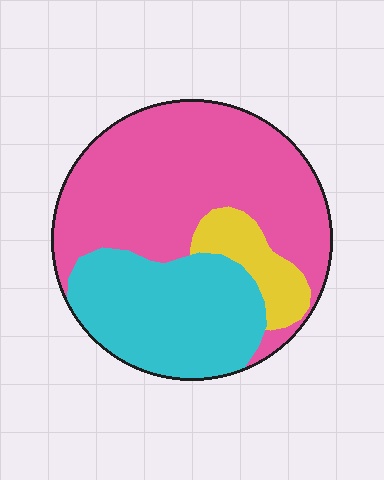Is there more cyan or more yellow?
Cyan.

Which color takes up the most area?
Pink, at roughly 55%.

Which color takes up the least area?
Yellow, at roughly 10%.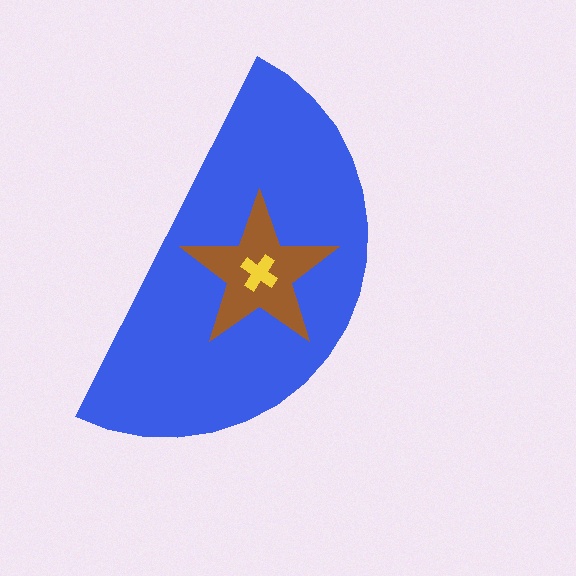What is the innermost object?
The yellow cross.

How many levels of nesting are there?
3.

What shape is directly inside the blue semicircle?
The brown star.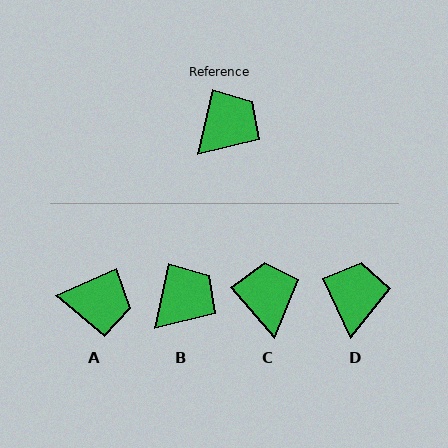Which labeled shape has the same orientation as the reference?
B.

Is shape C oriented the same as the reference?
No, it is off by about 54 degrees.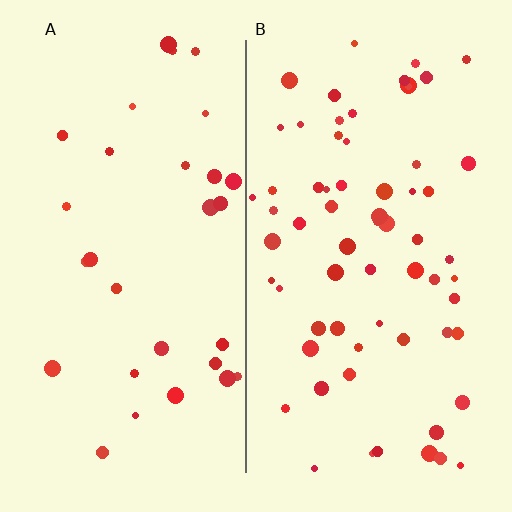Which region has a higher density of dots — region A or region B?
B (the right).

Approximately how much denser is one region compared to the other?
Approximately 2.2× — region B over region A.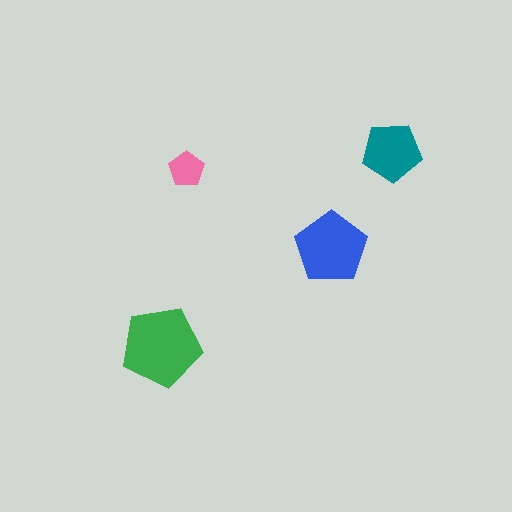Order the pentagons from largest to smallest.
the green one, the blue one, the teal one, the pink one.